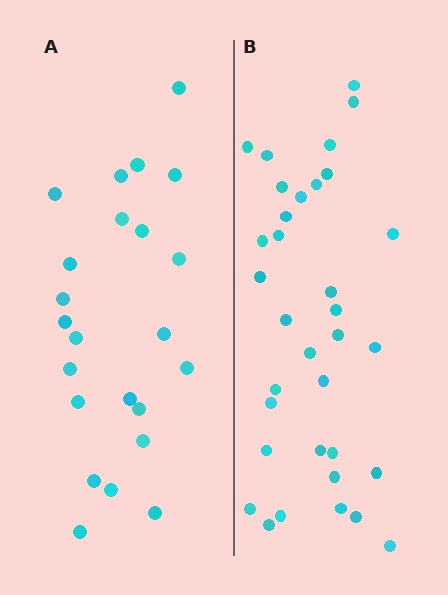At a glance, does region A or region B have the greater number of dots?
Region B (the right region) has more dots.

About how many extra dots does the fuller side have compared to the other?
Region B has roughly 12 or so more dots than region A.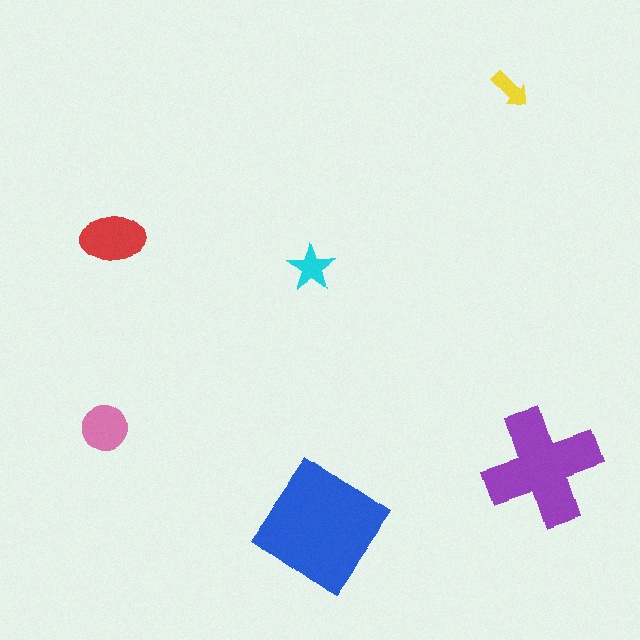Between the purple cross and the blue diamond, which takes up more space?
The blue diamond.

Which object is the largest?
The blue diamond.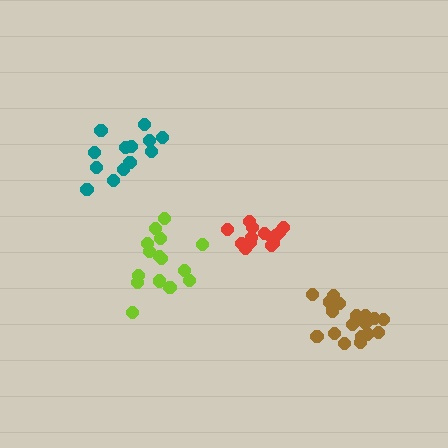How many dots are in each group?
Group 1: 15 dots, Group 2: 13 dots, Group 3: 14 dots, Group 4: 19 dots (61 total).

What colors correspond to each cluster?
The clusters are colored: lime, teal, red, brown.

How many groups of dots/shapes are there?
There are 4 groups.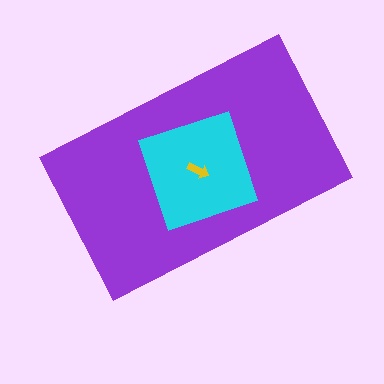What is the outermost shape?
The purple rectangle.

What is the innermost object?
The yellow arrow.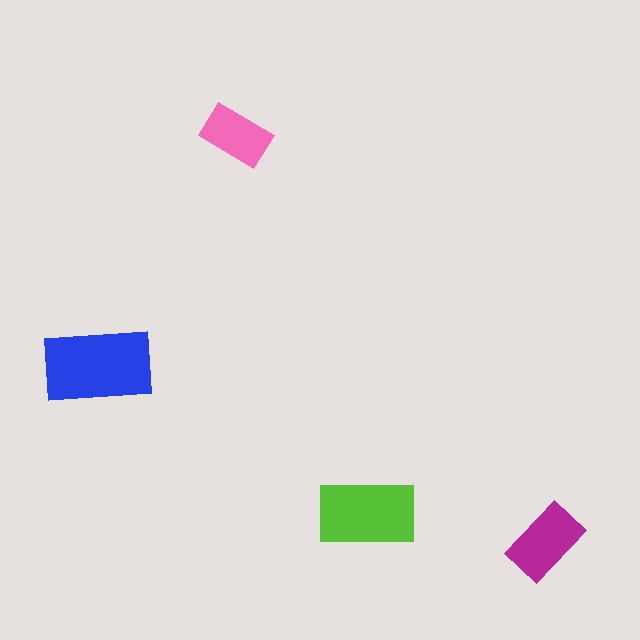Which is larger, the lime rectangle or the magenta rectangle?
The lime one.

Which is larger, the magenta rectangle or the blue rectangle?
The blue one.